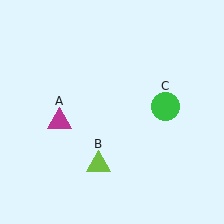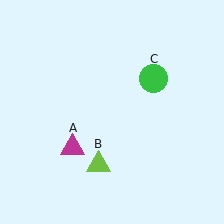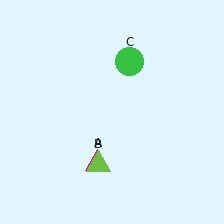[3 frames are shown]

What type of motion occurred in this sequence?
The magenta triangle (object A), green circle (object C) rotated counterclockwise around the center of the scene.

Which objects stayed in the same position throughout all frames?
Lime triangle (object B) remained stationary.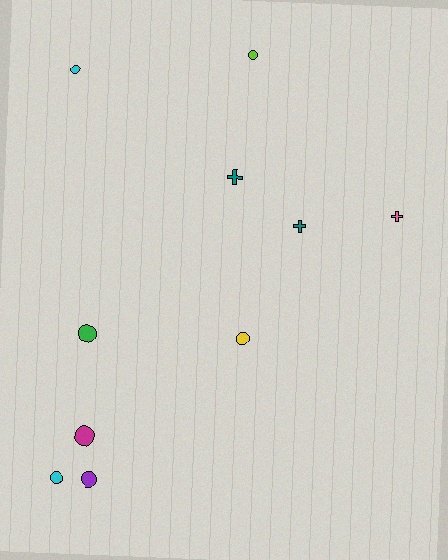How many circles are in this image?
There are 7 circles.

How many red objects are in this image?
There are no red objects.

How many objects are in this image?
There are 10 objects.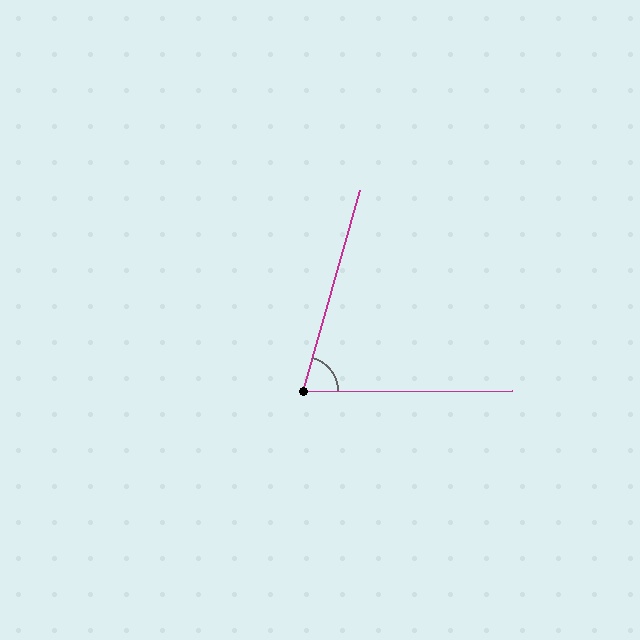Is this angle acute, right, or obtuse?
It is acute.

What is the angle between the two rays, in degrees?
Approximately 74 degrees.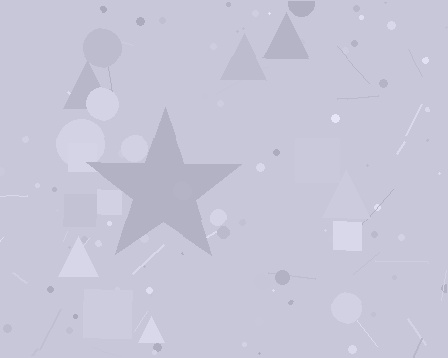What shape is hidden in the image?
A star is hidden in the image.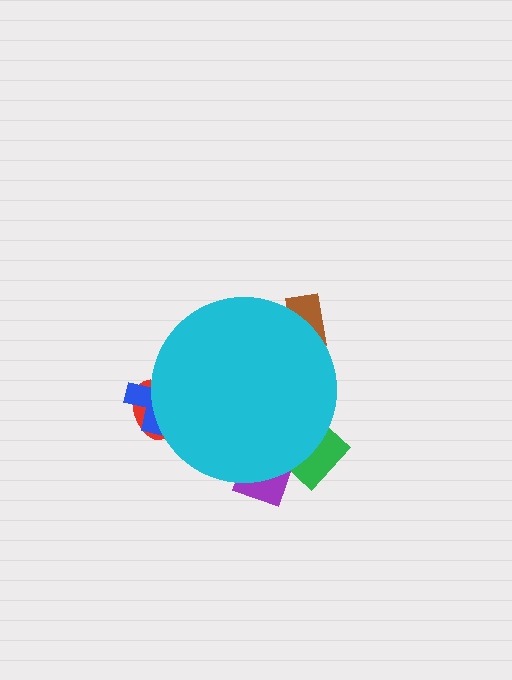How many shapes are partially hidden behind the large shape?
5 shapes are partially hidden.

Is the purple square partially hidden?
Yes, the purple square is partially hidden behind the cyan circle.